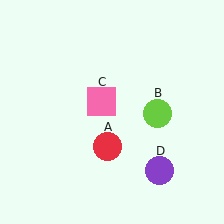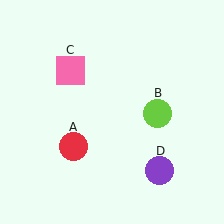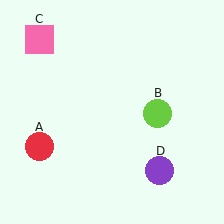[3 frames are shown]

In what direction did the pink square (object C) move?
The pink square (object C) moved up and to the left.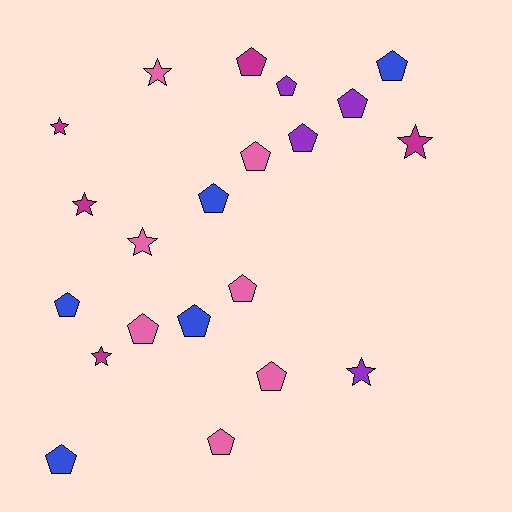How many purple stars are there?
There is 1 purple star.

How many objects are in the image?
There are 21 objects.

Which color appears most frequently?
Pink, with 7 objects.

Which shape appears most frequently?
Pentagon, with 14 objects.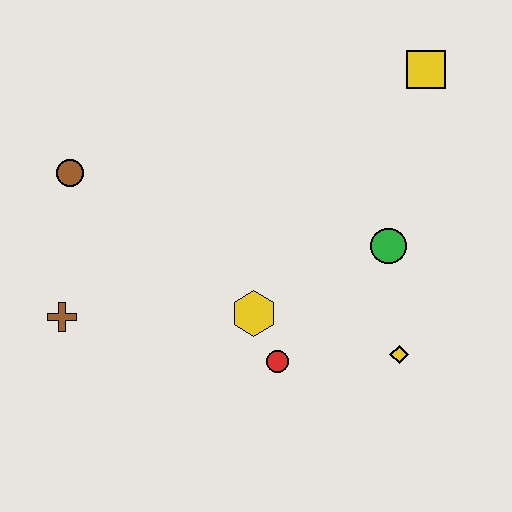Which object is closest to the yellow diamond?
The green circle is closest to the yellow diamond.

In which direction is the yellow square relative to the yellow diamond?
The yellow square is above the yellow diamond.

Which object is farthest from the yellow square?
The brown cross is farthest from the yellow square.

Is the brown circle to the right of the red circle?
No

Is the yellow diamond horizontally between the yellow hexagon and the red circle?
No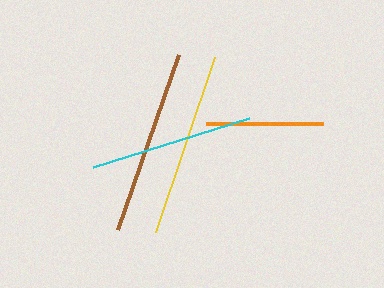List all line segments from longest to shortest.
From longest to shortest: brown, yellow, cyan, orange.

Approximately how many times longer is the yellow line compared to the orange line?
The yellow line is approximately 1.6 times the length of the orange line.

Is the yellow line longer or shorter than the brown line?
The brown line is longer than the yellow line.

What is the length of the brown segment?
The brown segment is approximately 185 pixels long.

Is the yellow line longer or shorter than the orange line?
The yellow line is longer than the orange line.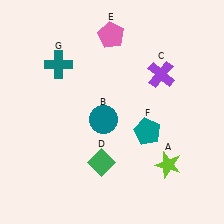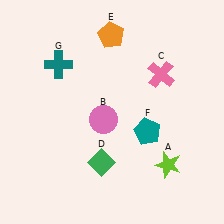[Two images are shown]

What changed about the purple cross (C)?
In Image 1, C is purple. In Image 2, it changed to pink.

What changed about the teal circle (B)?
In Image 1, B is teal. In Image 2, it changed to pink.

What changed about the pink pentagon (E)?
In Image 1, E is pink. In Image 2, it changed to orange.